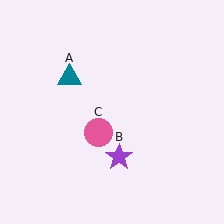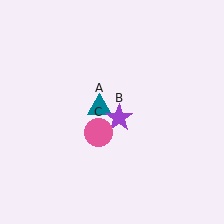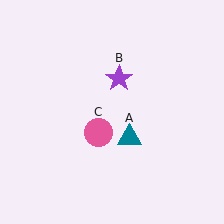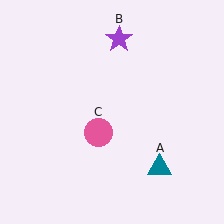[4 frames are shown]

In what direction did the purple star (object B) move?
The purple star (object B) moved up.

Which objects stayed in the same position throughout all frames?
Pink circle (object C) remained stationary.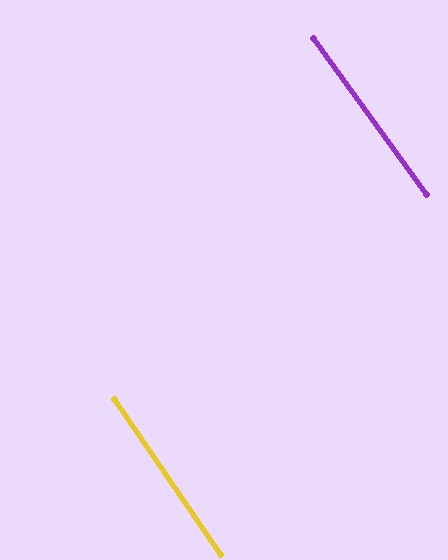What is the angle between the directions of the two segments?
Approximately 1 degree.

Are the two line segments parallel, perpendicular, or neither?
Parallel — their directions differ by only 1.2°.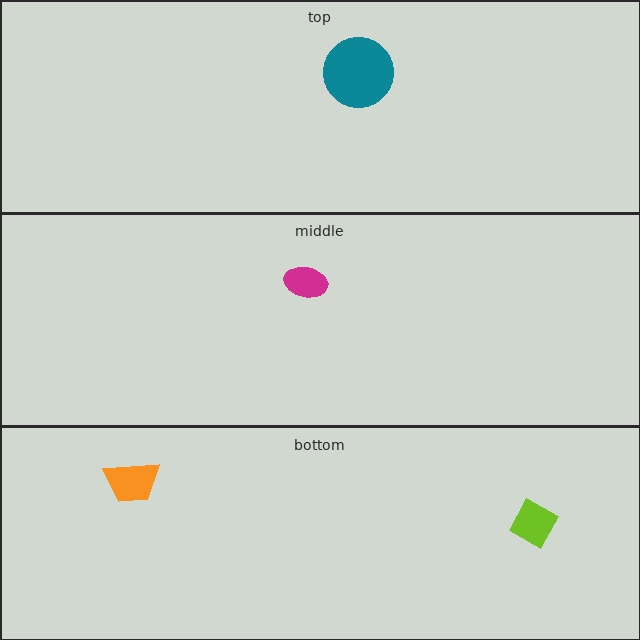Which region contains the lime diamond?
The bottom region.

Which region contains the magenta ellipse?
The middle region.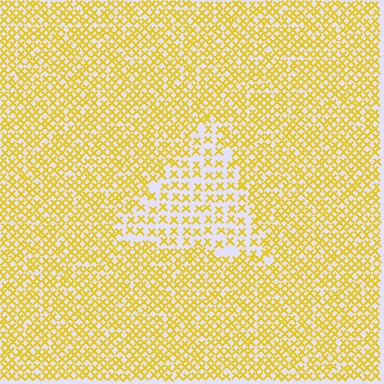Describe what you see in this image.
The image contains small yellow elements arranged at two different densities. A triangle-shaped region is visible where the elements are less densely packed than the surrounding area.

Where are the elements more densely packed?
The elements are more densely packed outside the triangle boundary.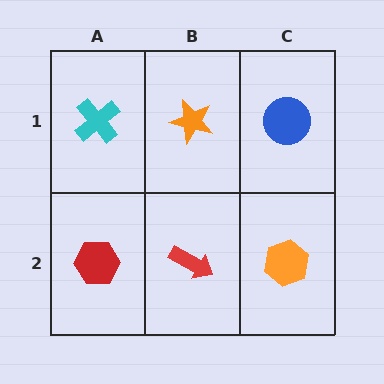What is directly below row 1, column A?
A red hexagon.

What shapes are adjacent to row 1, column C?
An orange hexagon (row 2, column C), an orange star (row 1, column B).